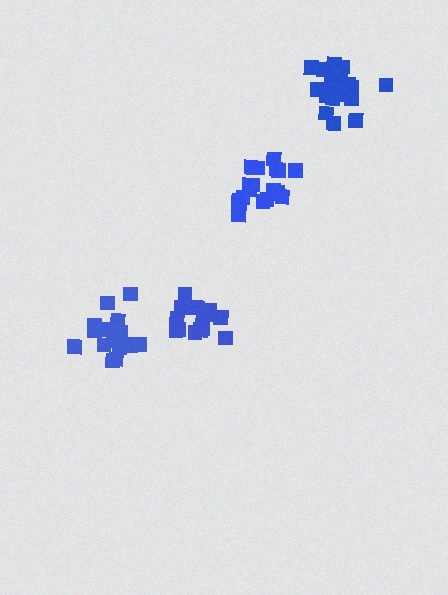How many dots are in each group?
Group 1: 18 dots, Group 2: 19 dots, Group 3: 19 dots, Group 4: 17 dots (73 total).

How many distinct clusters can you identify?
There are 4 distinct clusters.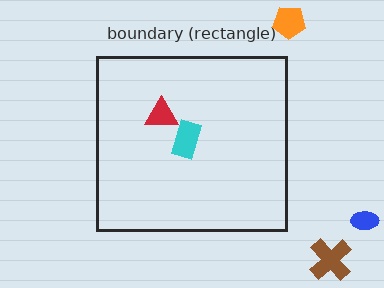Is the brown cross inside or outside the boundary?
Outside.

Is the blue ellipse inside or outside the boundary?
Outside.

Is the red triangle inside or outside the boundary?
Inside.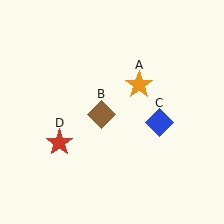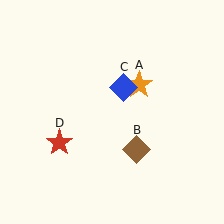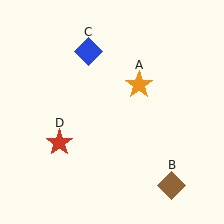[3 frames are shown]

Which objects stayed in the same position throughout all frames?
Orange star (object A) and red star (object D) remained stationary.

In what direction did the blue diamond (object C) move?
The blue diamond (object C) moved up and to the left.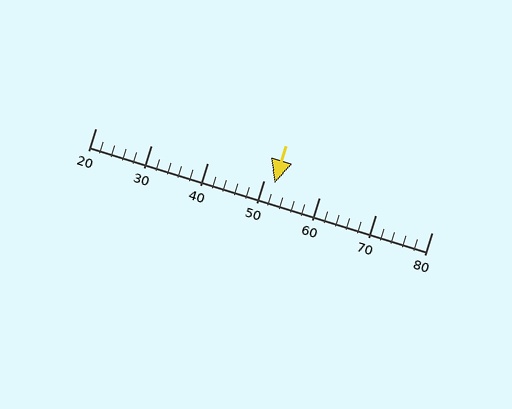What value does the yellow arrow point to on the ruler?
The yellow arrow points to approximately 52.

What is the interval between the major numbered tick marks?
The major tick marks are spaced 10 units apart.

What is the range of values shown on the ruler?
The ruler shows values from 20 to 80.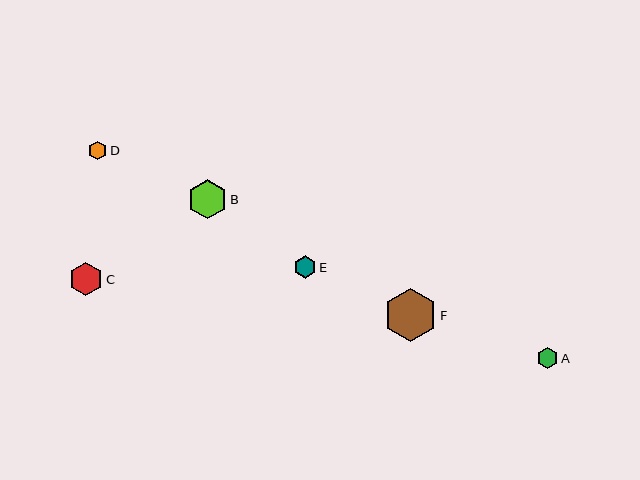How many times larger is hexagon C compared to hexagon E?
Hexagon C is approximately 1.5 times the size of hexagon E.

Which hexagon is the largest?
Hexagon F is the largest with a size of approximately 53 pixels.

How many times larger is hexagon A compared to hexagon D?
Hexagon A is approximately 1.1 times the size of hexagon D.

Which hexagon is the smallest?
Hexagon D is the smallest with a size of approximately 19 pixels.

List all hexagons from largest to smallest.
From largest to smallest: F, B, C, E, A, D.